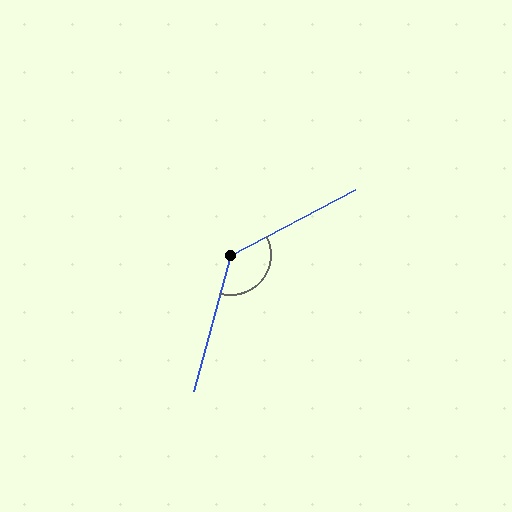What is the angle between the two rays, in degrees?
Approximately 133 degrees.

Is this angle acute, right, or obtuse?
It is obtuse.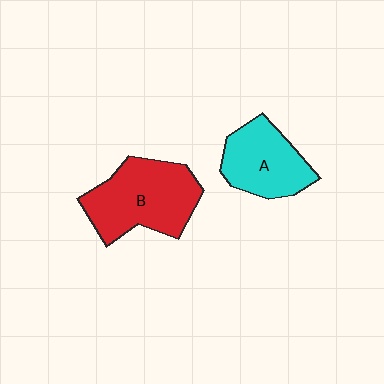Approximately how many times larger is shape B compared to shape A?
Approximately 1.3 times.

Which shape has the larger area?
Shape B (red).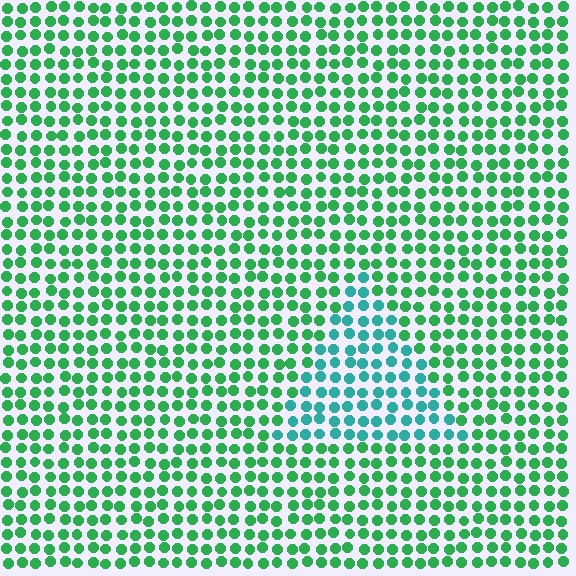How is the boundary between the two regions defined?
The boundary is defined purely by a slight shift in hue (about 39 degrees). Spacing, size, and orientation are identical on both sides.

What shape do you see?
I see a triangle.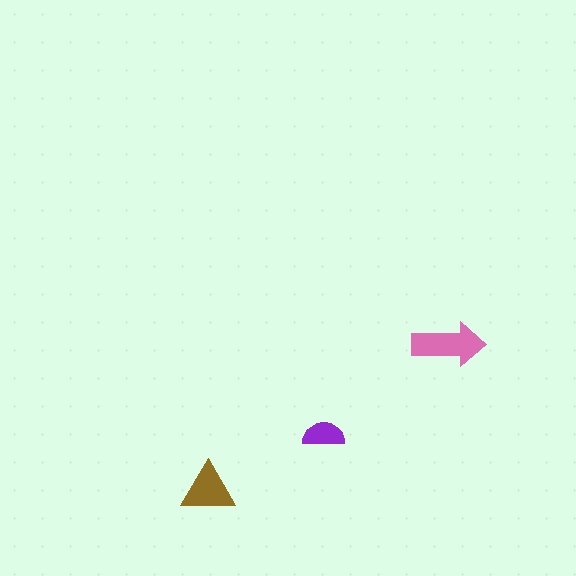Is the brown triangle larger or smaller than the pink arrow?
Smaller.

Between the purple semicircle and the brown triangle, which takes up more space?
The brown triangle.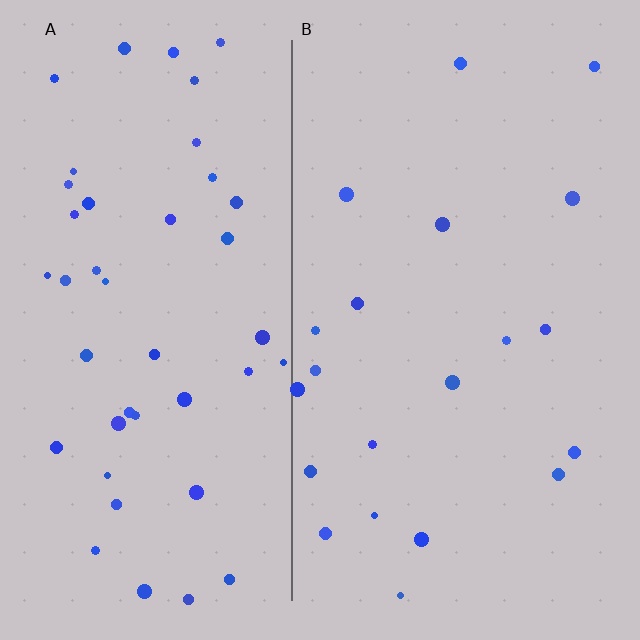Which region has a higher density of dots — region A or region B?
A (the left).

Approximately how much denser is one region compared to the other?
Approximately 2.2× — region A over region B.